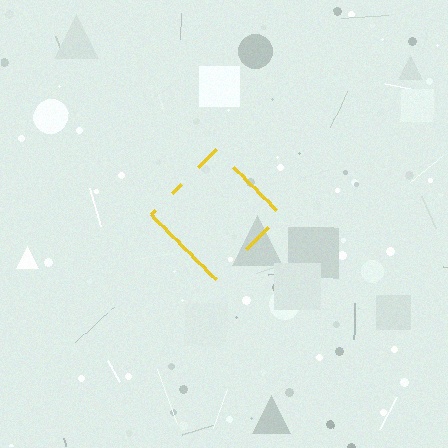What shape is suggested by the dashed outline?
The dashed outline suggests a diamond.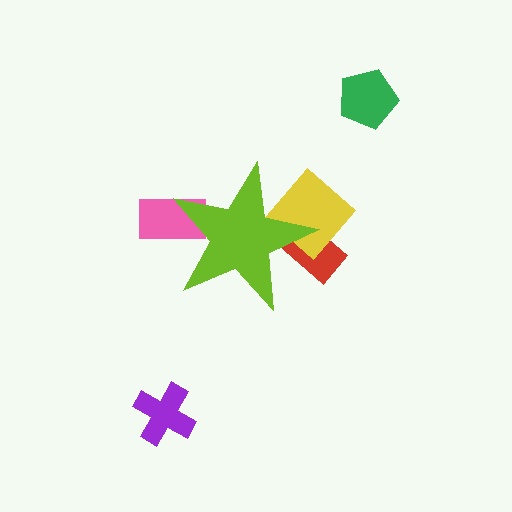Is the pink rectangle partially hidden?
Yes, the pink rectangle is partially hidden behind the lime star.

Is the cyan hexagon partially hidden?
Yes, the cyan hexagon is partially hidden behind the lime star.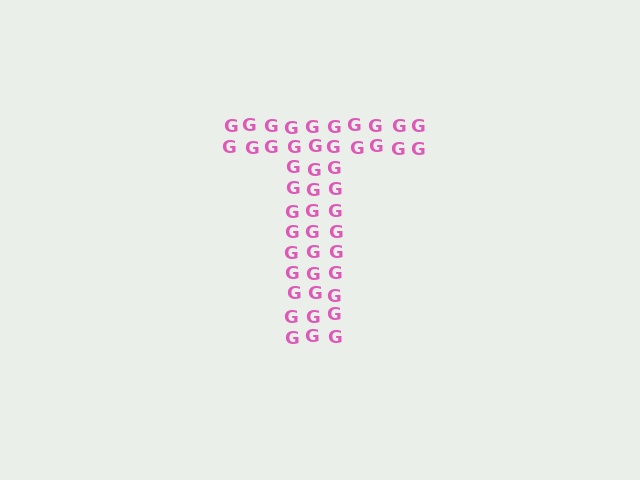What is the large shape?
The large shape is the letter T.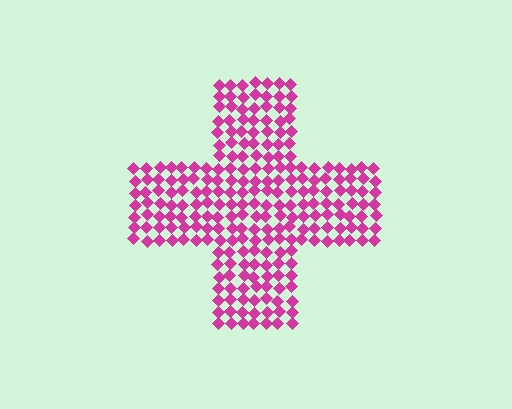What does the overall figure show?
The overall figure shows a cross.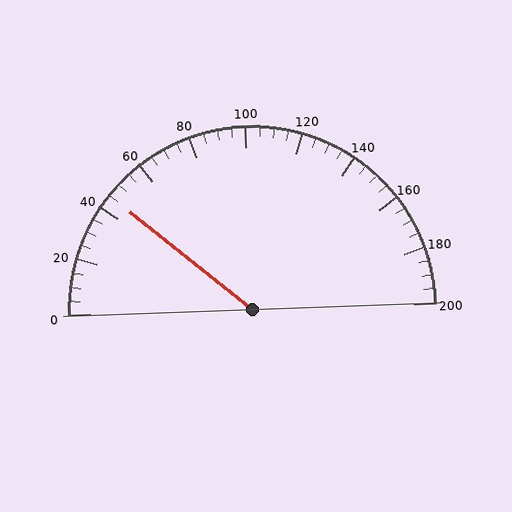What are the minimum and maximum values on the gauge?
The gauge ranges from 0 to 200.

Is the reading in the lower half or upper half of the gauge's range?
The reading is in the lower half of the range (0 to 200).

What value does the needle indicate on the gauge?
The needle indicates approximately 45.